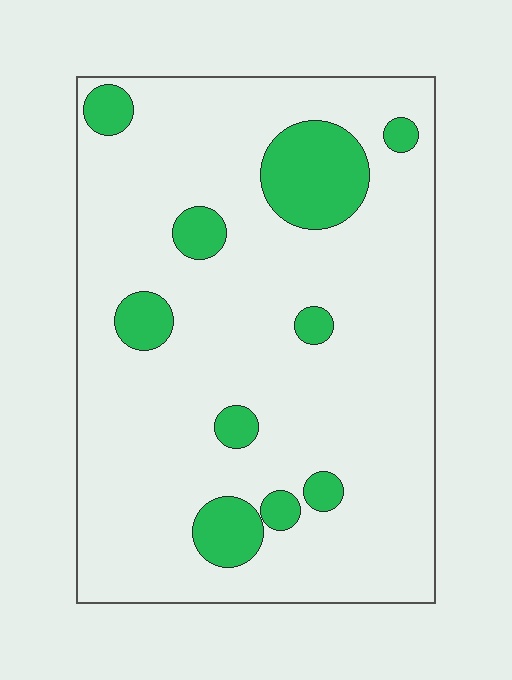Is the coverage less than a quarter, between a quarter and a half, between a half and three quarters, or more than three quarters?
Less than a quarter.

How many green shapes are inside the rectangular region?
10.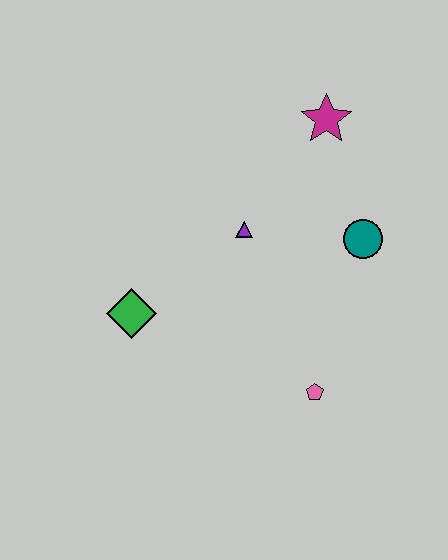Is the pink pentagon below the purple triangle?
Yes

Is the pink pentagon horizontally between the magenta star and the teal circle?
No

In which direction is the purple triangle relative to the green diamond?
The purple triangle is to the right of the green diamond.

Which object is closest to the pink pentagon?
The teal circle is closest to the pink pentagon.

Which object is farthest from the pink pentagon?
The magenta star is farthest from the pink pentagon.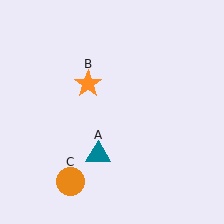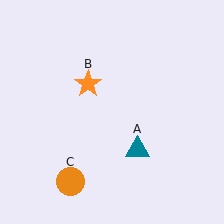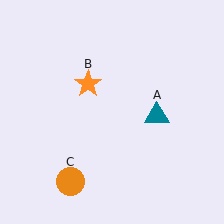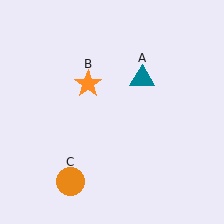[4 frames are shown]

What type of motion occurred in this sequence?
The teal triangle (object A) rotated counterclockwise around the center of the scene.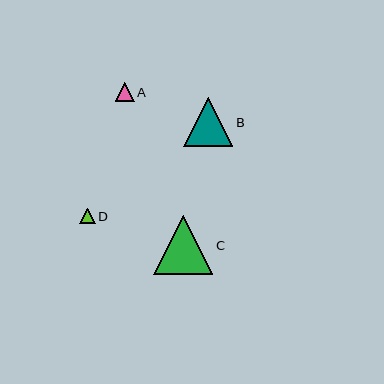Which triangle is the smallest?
Triangle D is the smallest with a size of approximately 15 pixels.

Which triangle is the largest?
Triangle C is the largest with a size of approximately 60 pixels.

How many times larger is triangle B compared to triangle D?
Triangle B is approximately 3.2 times the size of triangle D.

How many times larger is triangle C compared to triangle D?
Triangle C is approximately 3.9 times the size of triangle D.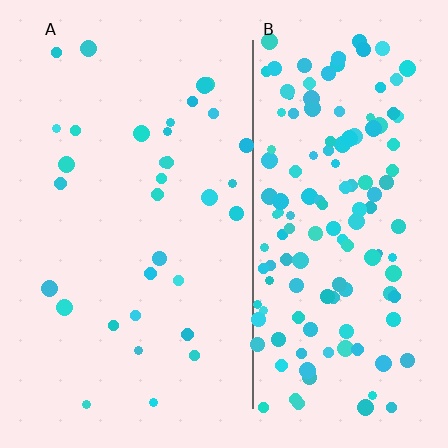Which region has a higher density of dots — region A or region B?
B (the right).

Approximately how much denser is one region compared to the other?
Approximately 4.3× — region B over region A.